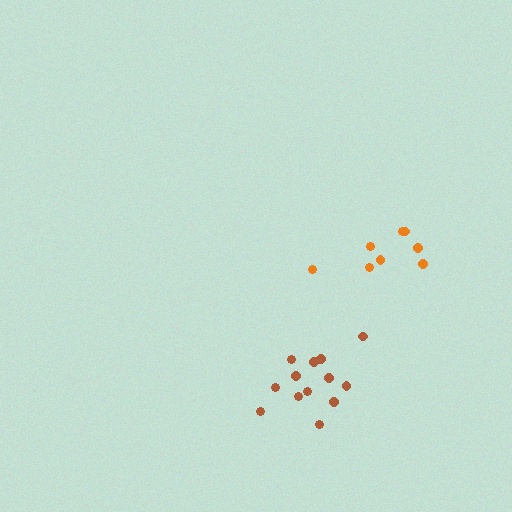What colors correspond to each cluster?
The clusters are colored: brown, orange.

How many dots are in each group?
Group 1: 13 dots, Group 2: 8 dots (21 total).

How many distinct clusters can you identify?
There are 2 distinct clusters.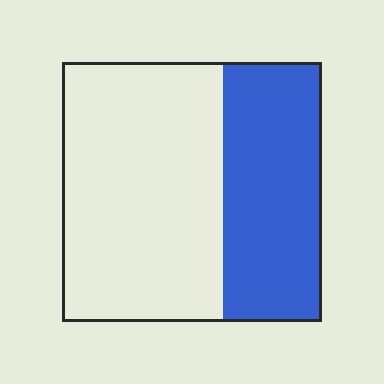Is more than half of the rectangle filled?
No.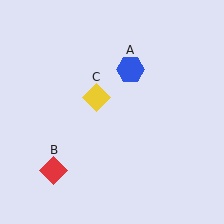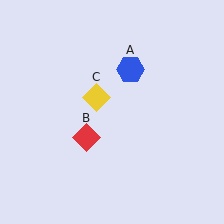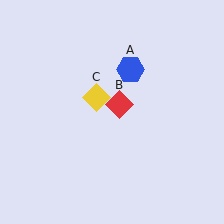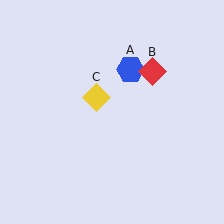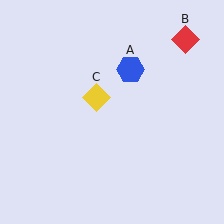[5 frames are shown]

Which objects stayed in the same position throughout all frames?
Blue hexagon (object A) and yellow diamond (object C) remained stationary.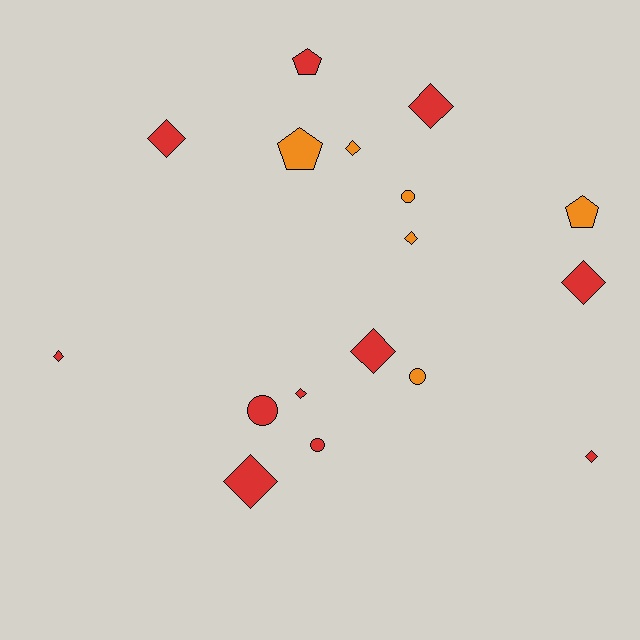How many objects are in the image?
There are 17 objects.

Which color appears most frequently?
Red, with 11 objects.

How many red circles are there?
There are 2 red circles.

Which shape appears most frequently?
Diamond, with 10 objects.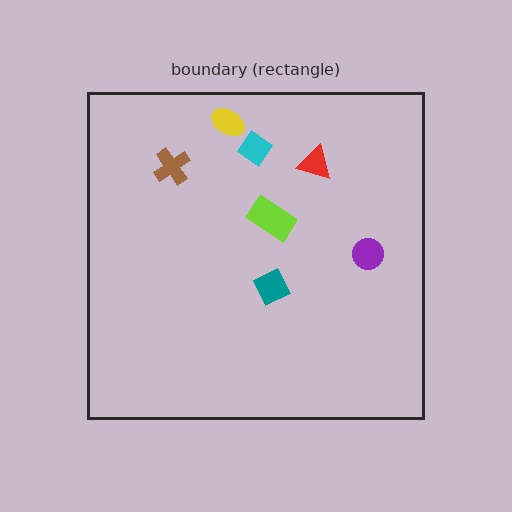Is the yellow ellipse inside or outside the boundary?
Inside.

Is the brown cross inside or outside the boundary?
Inside.